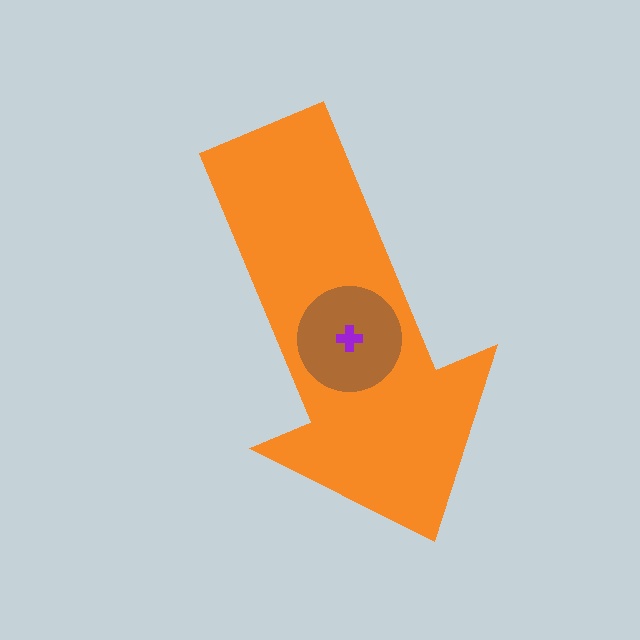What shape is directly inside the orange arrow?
The brown circle.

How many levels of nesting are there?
3.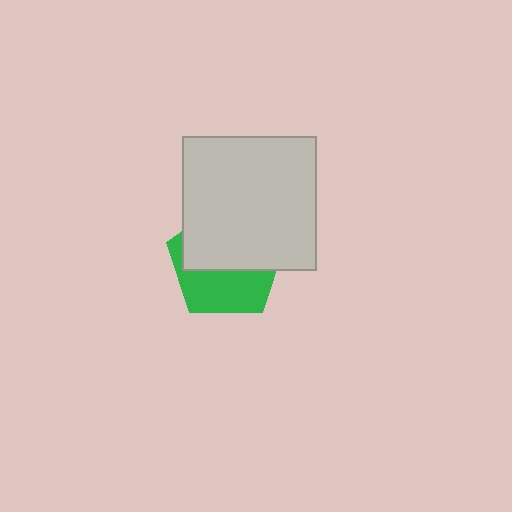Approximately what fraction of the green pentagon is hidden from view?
Roughly 57% of the green pentagon is hidden behind the light gray square.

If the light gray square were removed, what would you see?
You would see the complete green pentagon.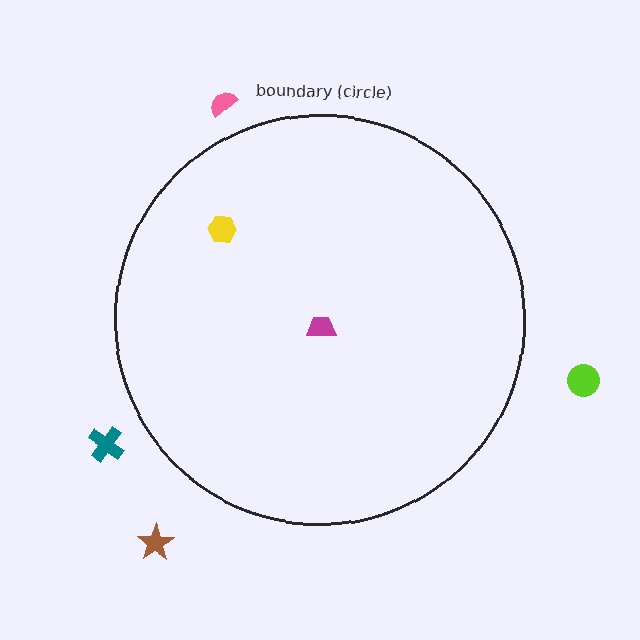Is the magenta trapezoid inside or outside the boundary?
Inside.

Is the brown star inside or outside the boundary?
Outside.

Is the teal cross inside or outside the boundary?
Outside.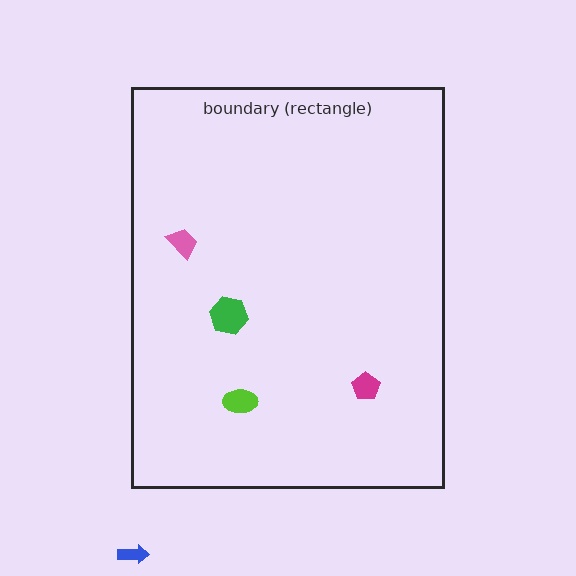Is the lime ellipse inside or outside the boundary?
Inside.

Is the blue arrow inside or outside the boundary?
Outside.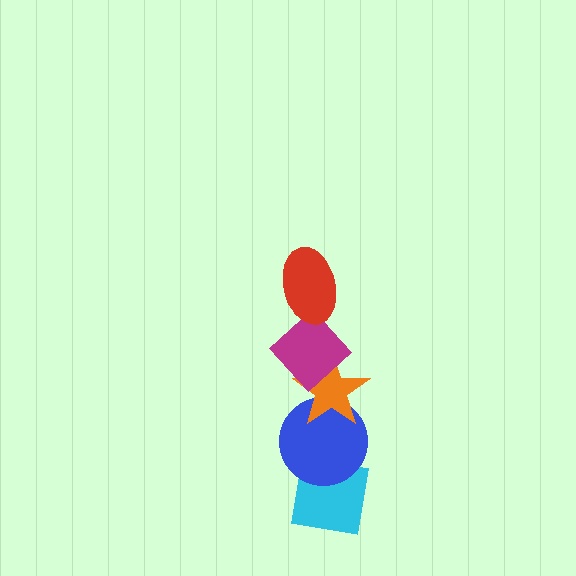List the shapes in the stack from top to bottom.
From top to bottom: the red ellipse, the magenta diamond, the orange star, the blue circle, the cyan square.